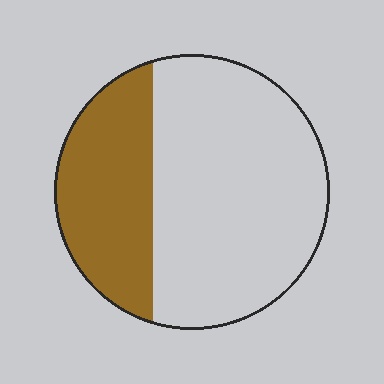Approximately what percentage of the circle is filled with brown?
Approximately 30%.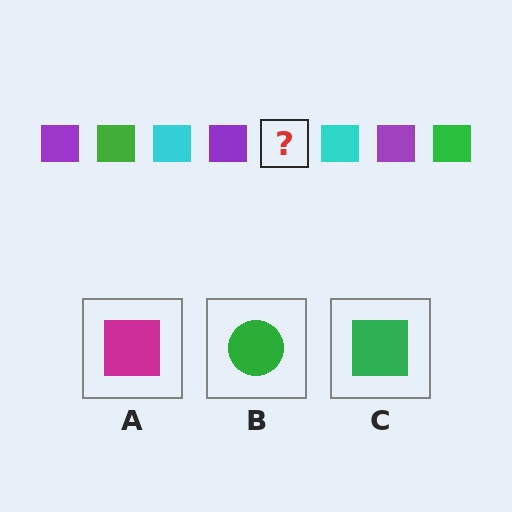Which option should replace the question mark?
Option C.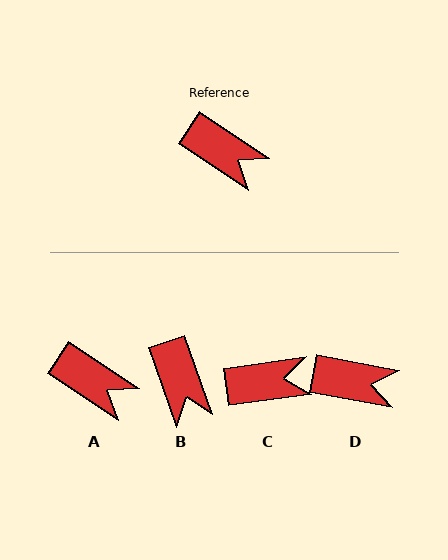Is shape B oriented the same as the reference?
No, it is off by about 37 degrees.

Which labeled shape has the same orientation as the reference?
A.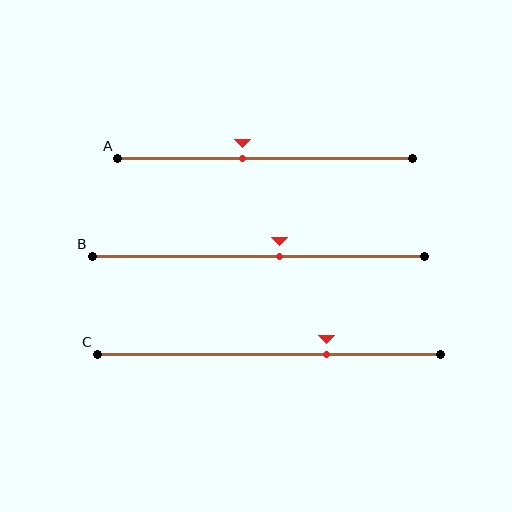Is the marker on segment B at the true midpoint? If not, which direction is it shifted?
No, the marker on segment B is shifted to the right by about 6% of the segment length.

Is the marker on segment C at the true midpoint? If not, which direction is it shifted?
No, the marker on segment C is shifted to the right by about 17% of the segment length.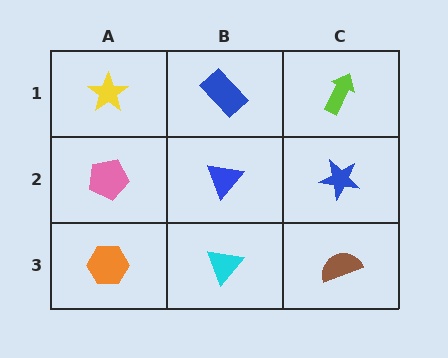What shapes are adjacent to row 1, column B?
A blue triangle (row 2, column B), a yellow star (row 1, column A), a lime arrow (row 1, column C).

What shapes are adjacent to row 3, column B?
A blue triangle (row 2, column B), an orange hexagon (row 3, column A), a brown semicircle (row 3, column C).